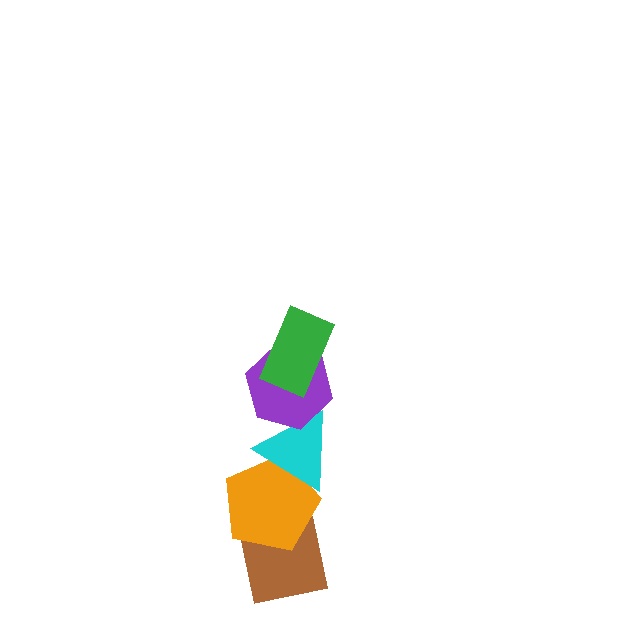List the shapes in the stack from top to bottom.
From top to bottom: the green rectangle, the purple hexagon, the cyan triangle, the orange pentagon, the brown square.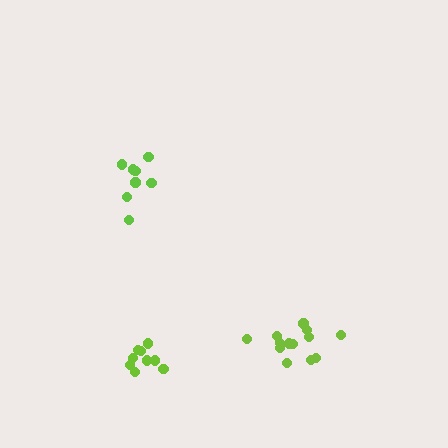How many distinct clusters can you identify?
There are 3 distinct clusters.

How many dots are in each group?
Group 1: 13 dots, Group 2: 9 dots, Group 3: 8 dots (30 total).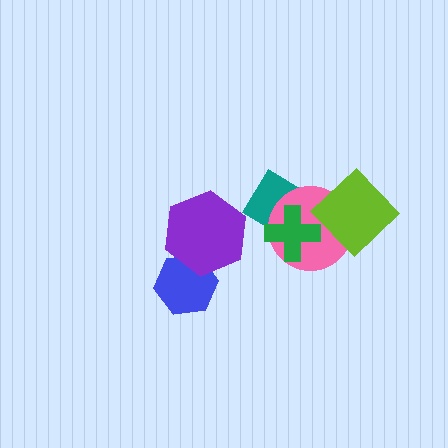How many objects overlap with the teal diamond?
2 objects overlap with the teal diamond.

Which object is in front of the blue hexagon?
The purple hexagon is in front of the blue hexagon.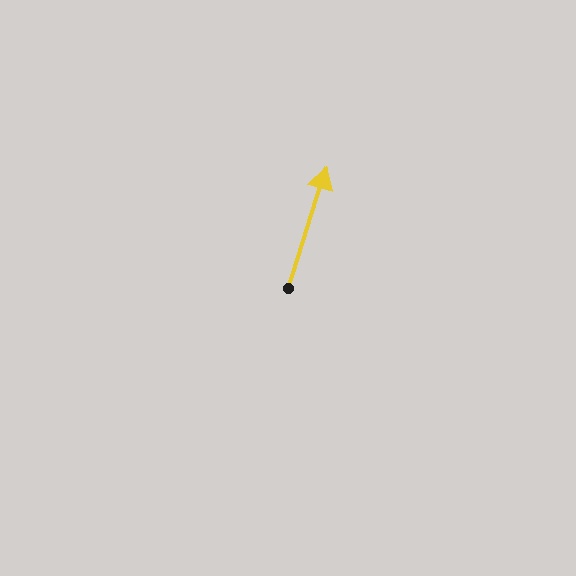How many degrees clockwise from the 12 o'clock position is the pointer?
Approximately 18 degrees.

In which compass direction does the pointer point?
North.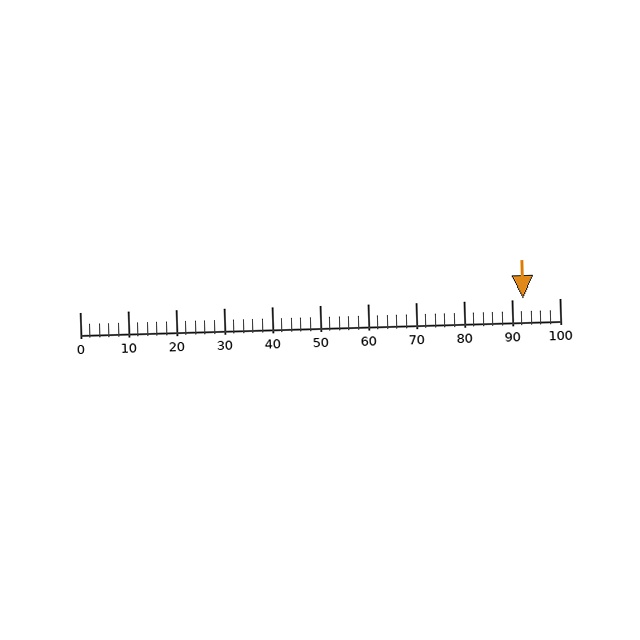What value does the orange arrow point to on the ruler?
The orange arrow points to approximately 92.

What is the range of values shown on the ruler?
The ruler shows values from 0 to 100.